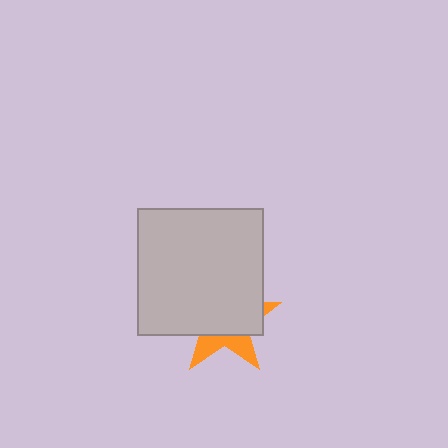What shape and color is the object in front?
The object in front is a light gray square.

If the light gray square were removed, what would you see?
You would see the complete orange star.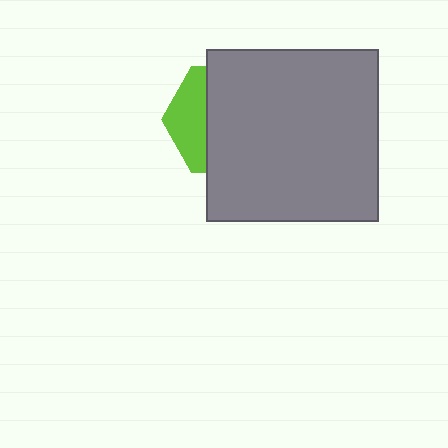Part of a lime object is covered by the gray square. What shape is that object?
It is a hexagon.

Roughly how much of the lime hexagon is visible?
A small part of it is visible (roughly 32%).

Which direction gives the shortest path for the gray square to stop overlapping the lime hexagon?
Moving right gives the shortest separation.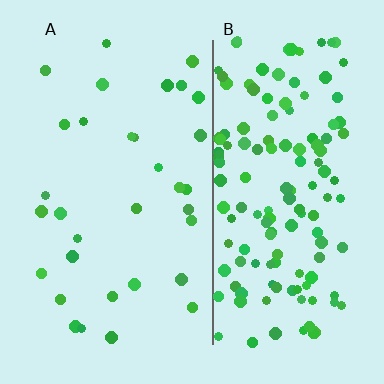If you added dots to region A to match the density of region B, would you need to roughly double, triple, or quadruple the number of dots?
Approximately quadruple.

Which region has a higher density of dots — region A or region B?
B (the right).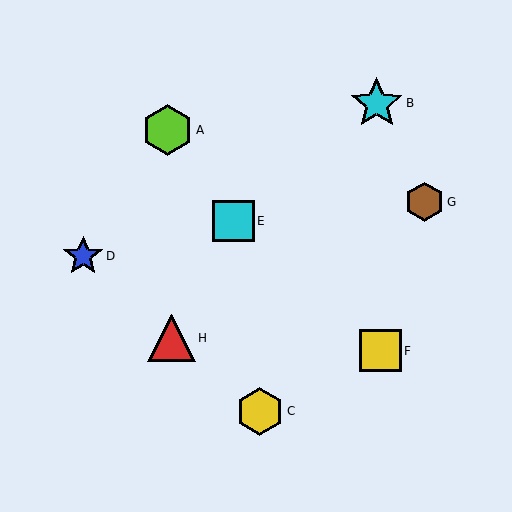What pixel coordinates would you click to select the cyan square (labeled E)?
Click at (234, 221) to select the cyan square E.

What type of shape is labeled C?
Shape C is a yellow hexagon.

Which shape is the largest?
The cyan star (labeled B) is the largest.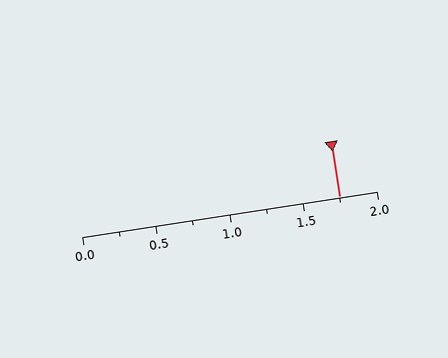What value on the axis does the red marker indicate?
The marker indicates approximately 1.75.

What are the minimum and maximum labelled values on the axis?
The axis runs from 0.0 to 2.0.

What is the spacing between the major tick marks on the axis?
The major ticks are spaced 0.5 apart.